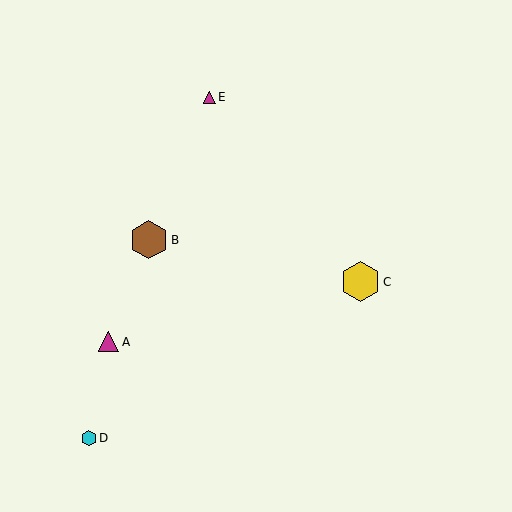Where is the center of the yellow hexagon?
The center of the yellow hexagon is at (360, 282).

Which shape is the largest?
The yellow hexagon (labeled C) is the largest.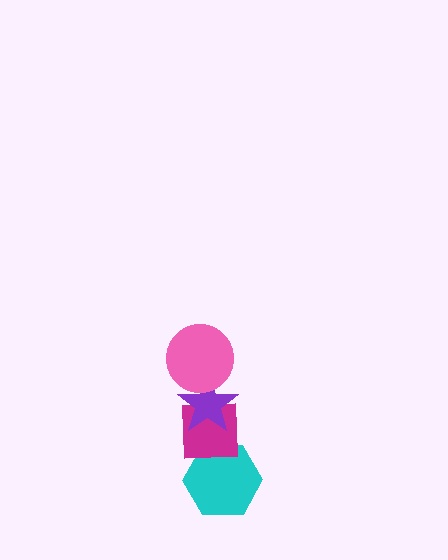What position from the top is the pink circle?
The pink circle is 1st from the top.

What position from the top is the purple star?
The purple star is 2nd from the top.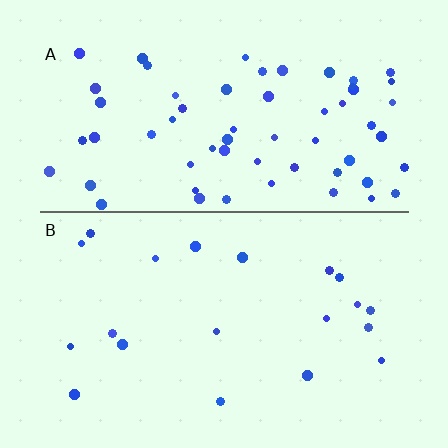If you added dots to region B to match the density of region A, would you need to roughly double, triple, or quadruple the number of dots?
Approximately triple.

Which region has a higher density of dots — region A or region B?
A (the top).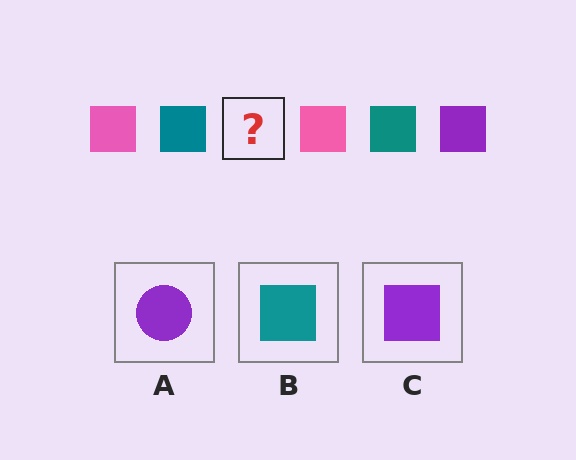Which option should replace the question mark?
Option C.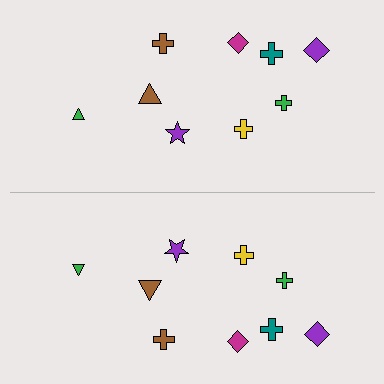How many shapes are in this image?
There are 18 shapes in this image.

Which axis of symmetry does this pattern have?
The pattern has a horizontal axis of symmetry running through the center of the image.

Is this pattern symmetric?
Yes, this pattern has bilateral (reflection) symmetry.